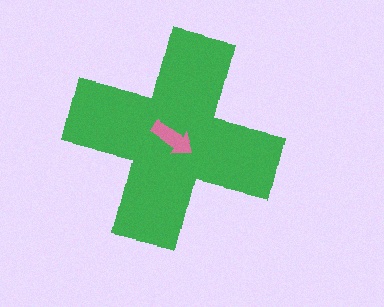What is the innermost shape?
The pink arrow.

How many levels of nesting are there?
2.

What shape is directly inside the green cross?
The pink arrow.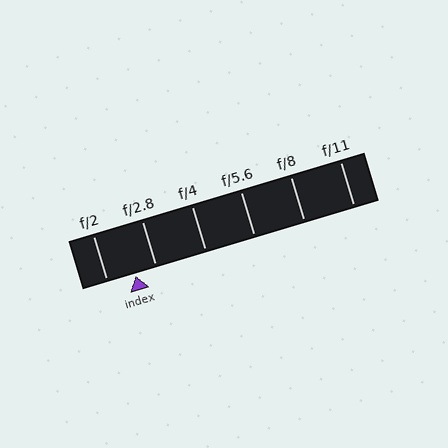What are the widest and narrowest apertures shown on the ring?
The widest aperture shown is f/2 and the narrowest is f/11.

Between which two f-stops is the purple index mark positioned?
The index mark is between f/2 and f/2.8.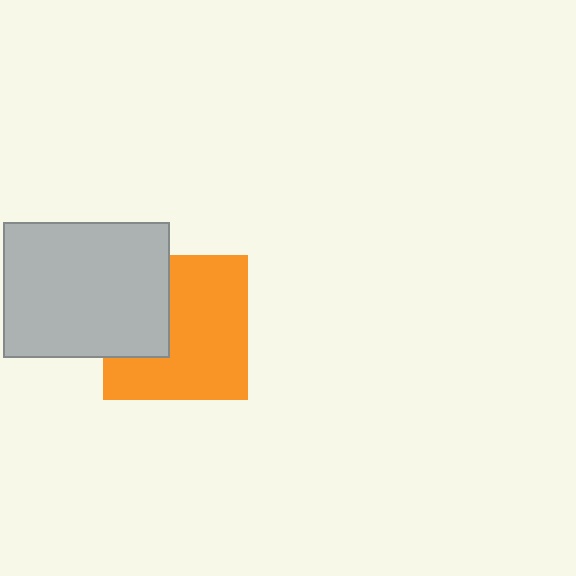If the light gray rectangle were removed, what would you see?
You would see the complete orange square.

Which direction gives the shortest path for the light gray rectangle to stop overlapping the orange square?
Moving left gives the shortest separation.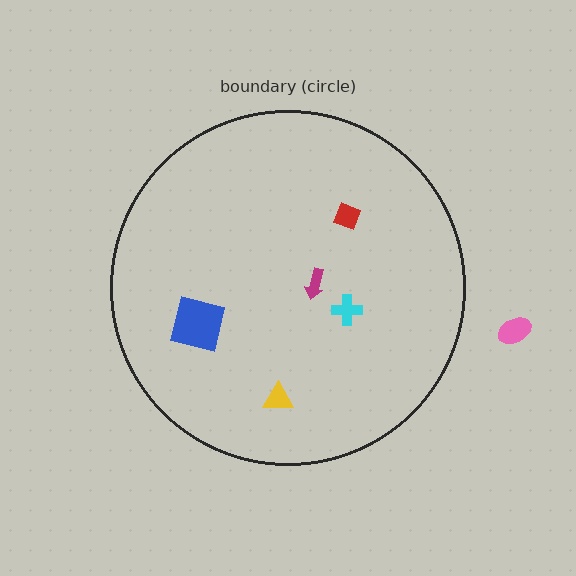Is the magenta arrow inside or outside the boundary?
Inside.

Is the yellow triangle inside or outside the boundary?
Inside.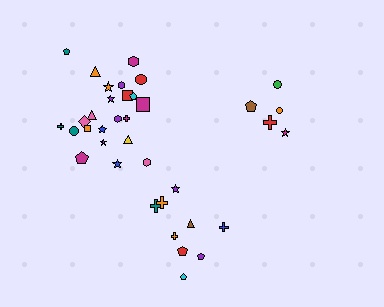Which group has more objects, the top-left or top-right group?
The top-left group.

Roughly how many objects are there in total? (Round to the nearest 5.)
Roughly 35 objects in total.